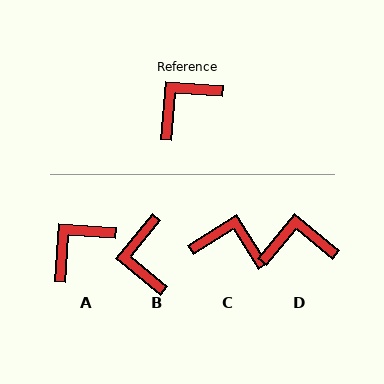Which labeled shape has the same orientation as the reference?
A.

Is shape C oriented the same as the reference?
No, it is off by about 54 degrees.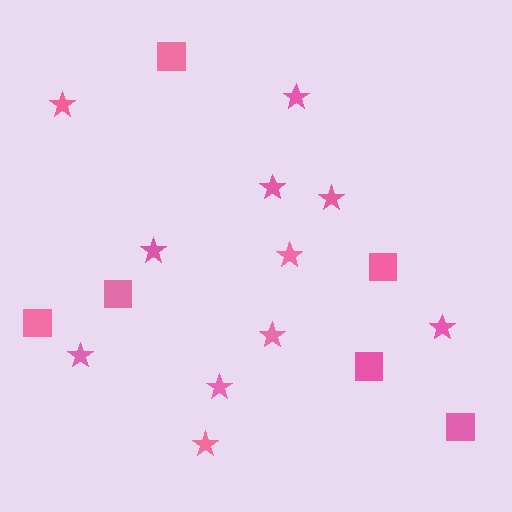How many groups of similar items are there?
There are 2 groups: one group of squares (6) and one group of stars (11).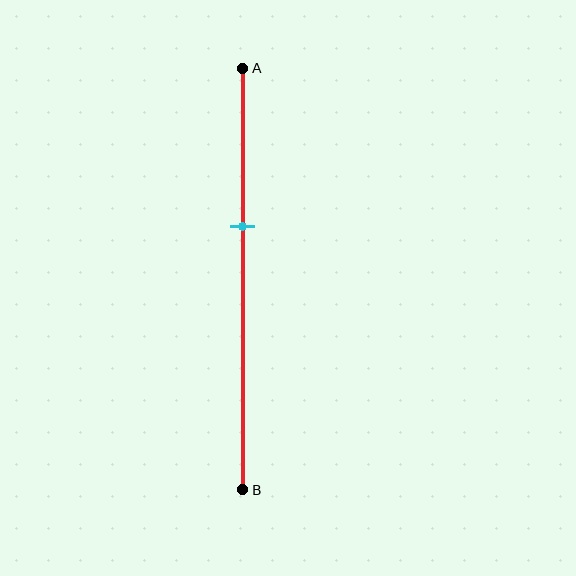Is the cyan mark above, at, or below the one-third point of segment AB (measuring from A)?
The cyan mark is below the one-third point of segment AB.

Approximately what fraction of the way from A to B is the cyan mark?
The cyan mark is approximately 40% of the way from A to B.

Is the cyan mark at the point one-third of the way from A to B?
No, the mark is at about 40% from A, not at the 33% one-third point.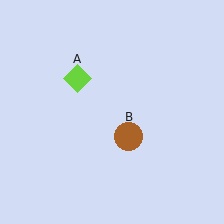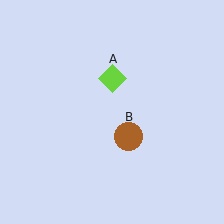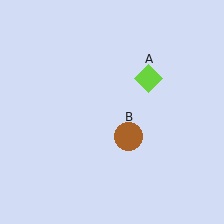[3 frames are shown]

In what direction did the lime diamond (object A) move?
The lime diamond (object A) moved right.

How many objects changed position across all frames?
1 object changed position: lime diamond (object A).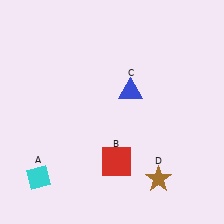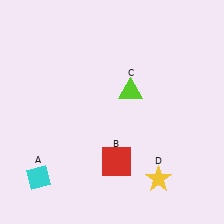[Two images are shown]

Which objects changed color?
C changed from blue to lime. D changed from brown to yellow.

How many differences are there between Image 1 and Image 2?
There are 2 differences between the two images.